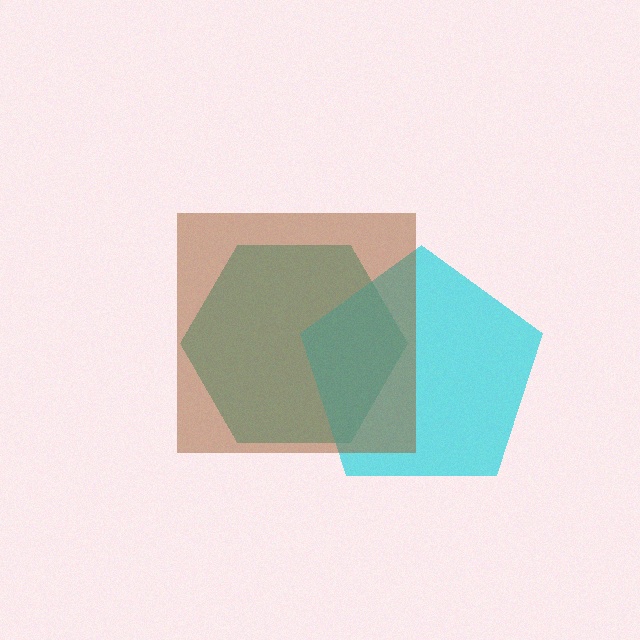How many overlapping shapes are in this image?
There are 3 overlapping shapes in the image.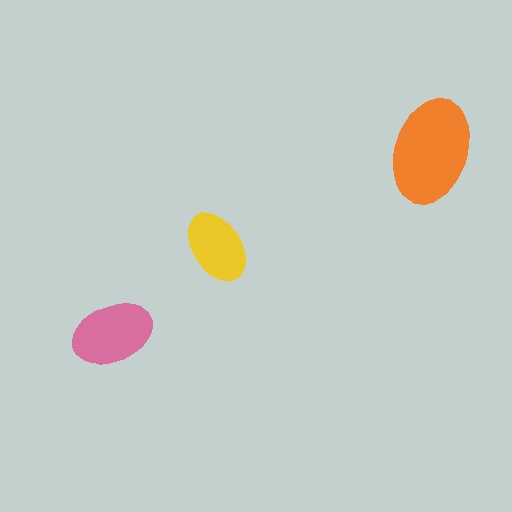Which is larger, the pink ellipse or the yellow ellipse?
The pink one.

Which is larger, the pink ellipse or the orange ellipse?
The orange one.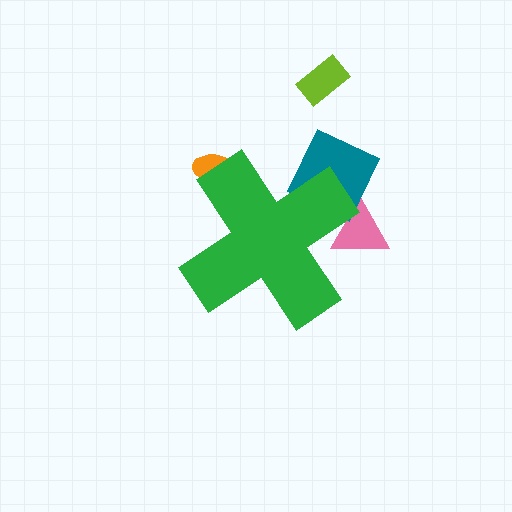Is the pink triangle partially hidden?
Yes, the pink triangle is partially hidden behind the green cross.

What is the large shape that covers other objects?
A green cross.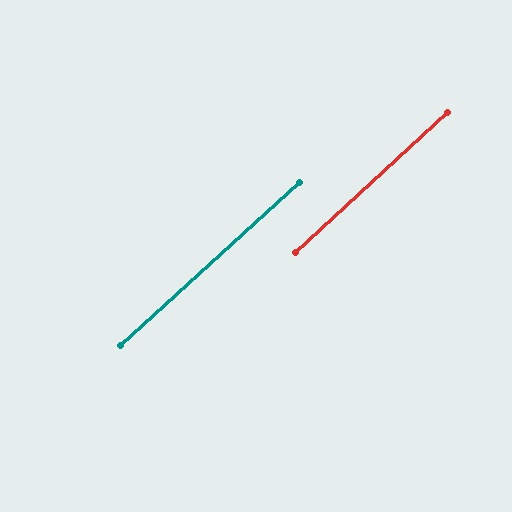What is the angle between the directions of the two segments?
Approximately 0 degrees.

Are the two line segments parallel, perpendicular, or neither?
Parallel — their directions differ by only 0.4°.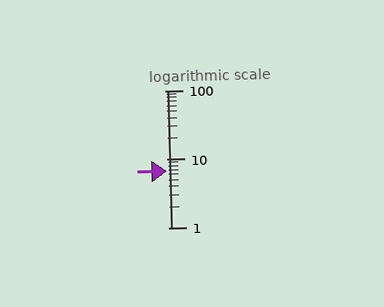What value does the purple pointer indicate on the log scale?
The pointer indicates approximately 6.7.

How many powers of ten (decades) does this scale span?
The scale spans 2 decades, from 1 to 100.